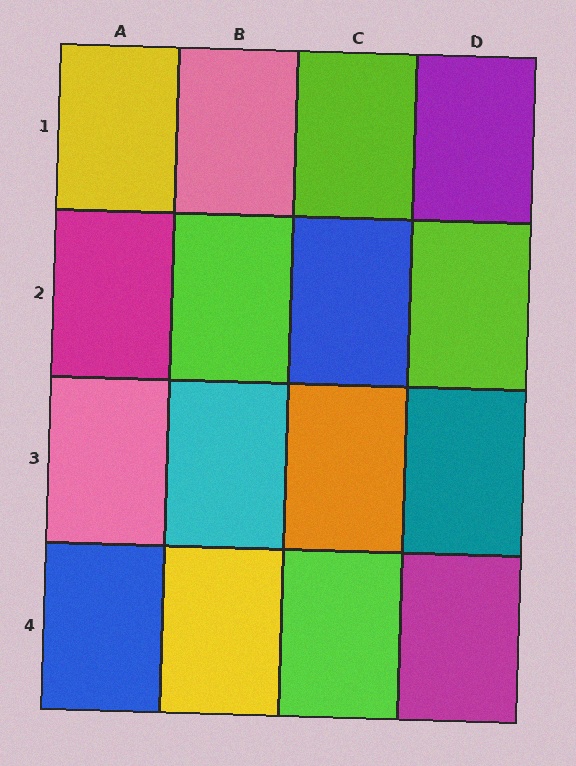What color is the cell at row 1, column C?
Lime.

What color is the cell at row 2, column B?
Lime.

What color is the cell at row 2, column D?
Lime.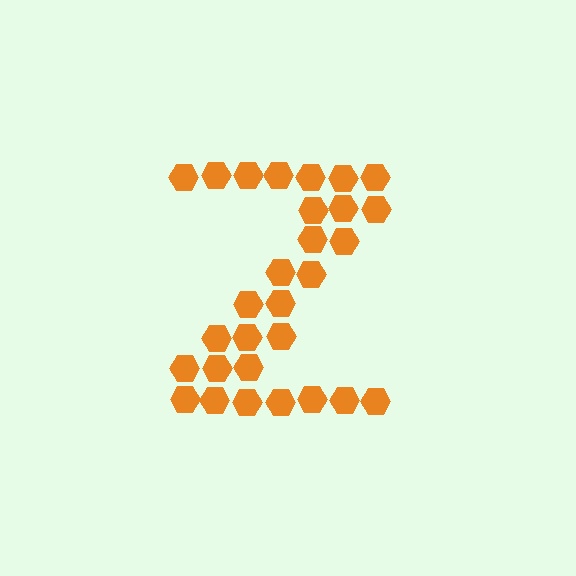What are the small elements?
The small elements are hexagons.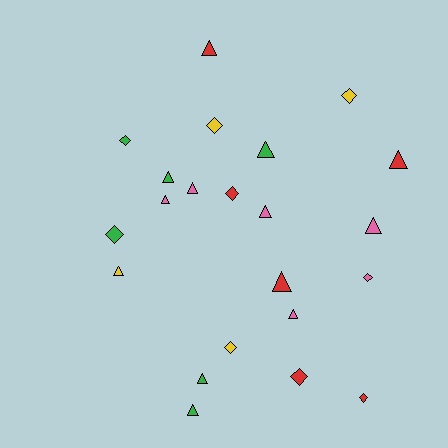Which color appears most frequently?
Pink, with 6 objects.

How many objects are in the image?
There are 22 objects.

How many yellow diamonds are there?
There are 3 yellow diamonds.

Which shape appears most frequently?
Triangle, with 13 objects.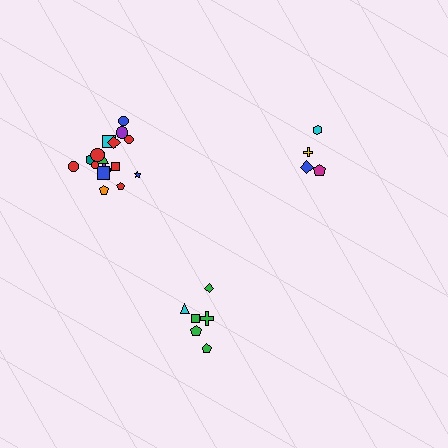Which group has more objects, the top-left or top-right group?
The top-left group.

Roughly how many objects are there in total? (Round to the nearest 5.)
Roughly 30 objects in total.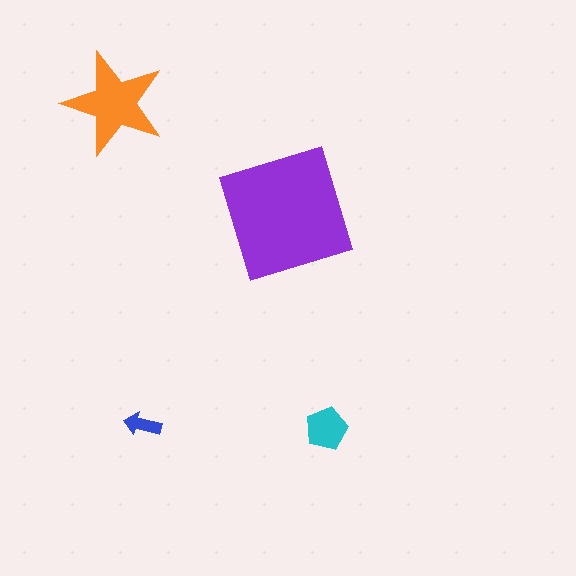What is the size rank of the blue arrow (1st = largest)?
4th.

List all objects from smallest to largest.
The blue arrow, the cyan pentagon, the orange star, the purple square.